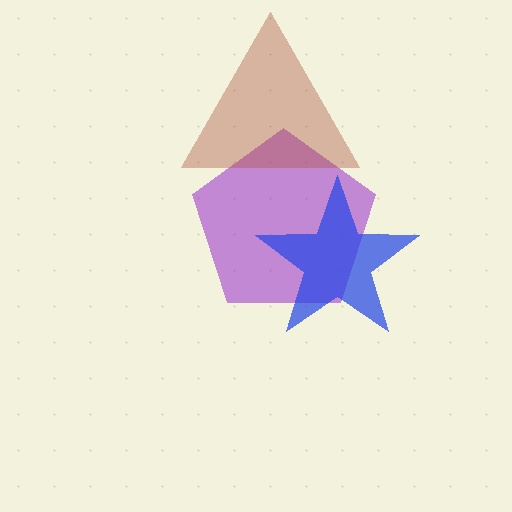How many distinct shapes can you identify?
There are 3 distinct shapes: a purple pentagon, a brown triangle, a blue star.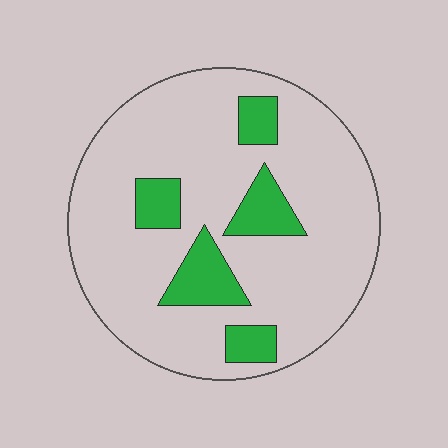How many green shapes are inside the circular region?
5.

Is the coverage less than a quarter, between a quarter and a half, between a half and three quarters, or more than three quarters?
Less than a quarter.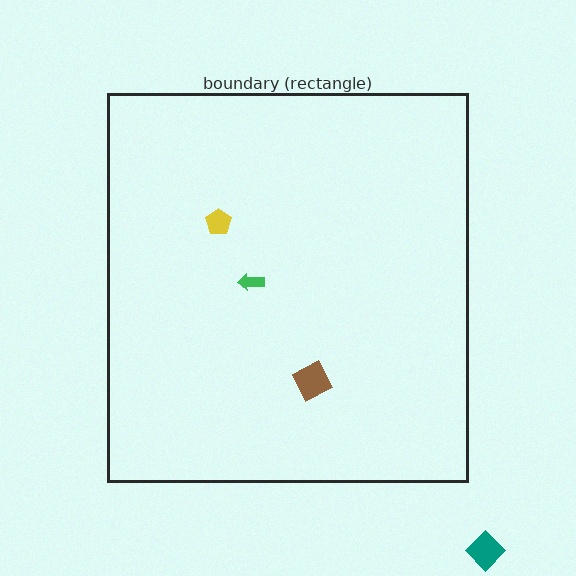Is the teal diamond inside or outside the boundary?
Outside.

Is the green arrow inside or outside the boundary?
Inside.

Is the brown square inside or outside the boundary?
Inside.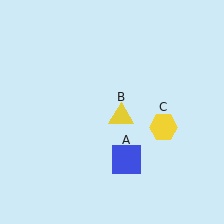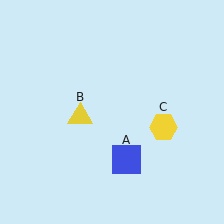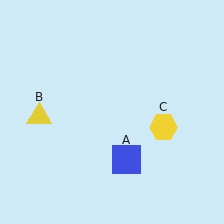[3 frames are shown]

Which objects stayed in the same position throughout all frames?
Blue square (object A) and yellow hexagon (object C) remained stationary.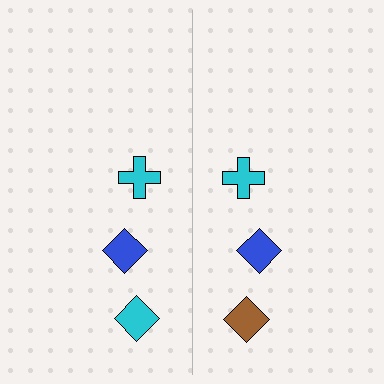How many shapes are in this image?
There are 6 shapes in this image.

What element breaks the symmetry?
The brown diamond on the right side breaks the symmetry — its mirror counterpart is cyan.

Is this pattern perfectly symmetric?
No, the pattern is not perfectly symmetric. The brown diamond on the right side breaks the symmetry — its mirror counterpart is cyan.